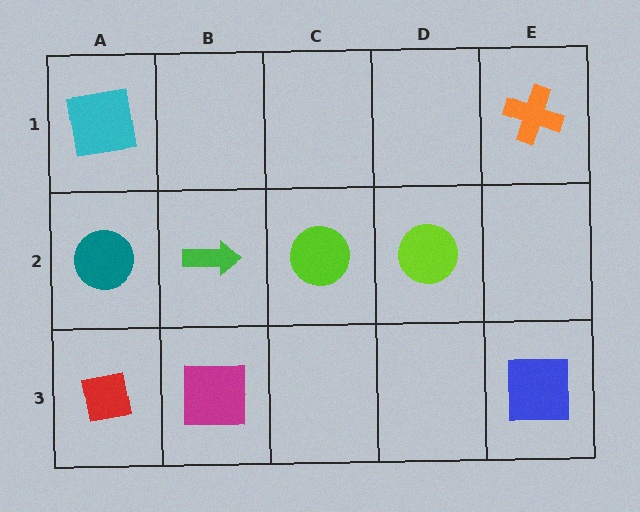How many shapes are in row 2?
4 shapes.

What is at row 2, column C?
A lime circle.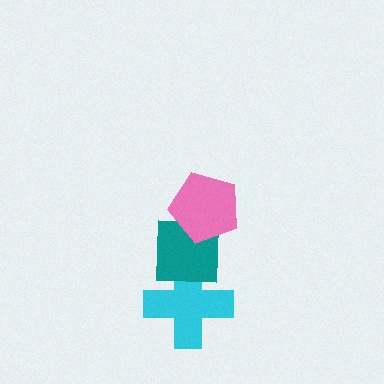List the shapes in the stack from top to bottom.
From top to bottom: the pink pentagon, the teal square, the cyan cross.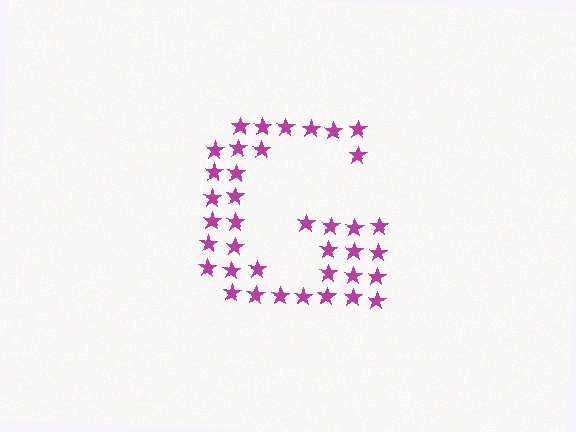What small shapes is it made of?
It is made of small stars.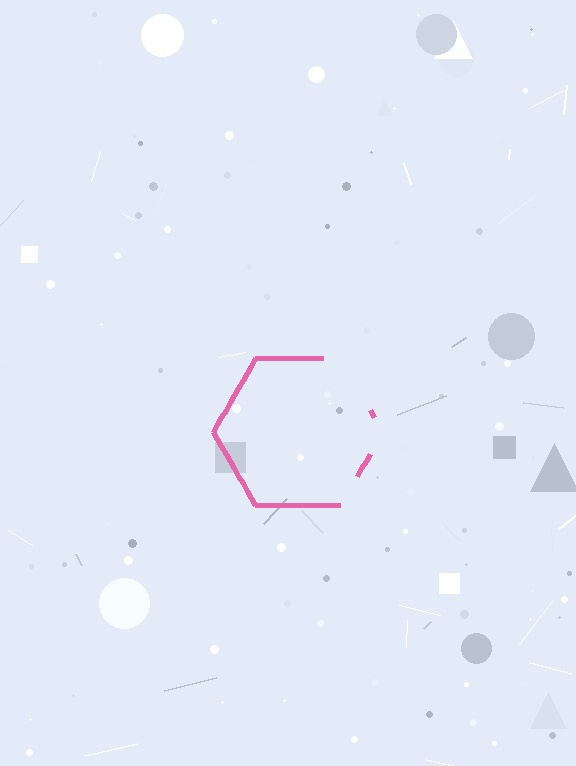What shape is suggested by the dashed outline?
The dashed outline suggests a hexagon.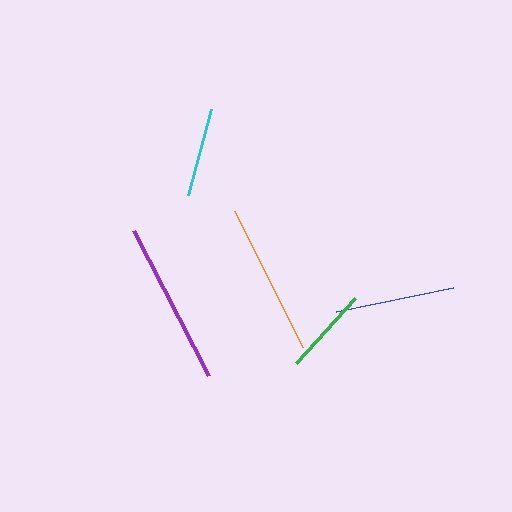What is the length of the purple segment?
The purple segment is approximately 163 pixels long.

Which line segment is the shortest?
The green line is the shortest at approximately 87 pixels.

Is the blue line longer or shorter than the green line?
The blue line is longer than the green line.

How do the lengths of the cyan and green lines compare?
The cyan and green lines are approximately the same length.